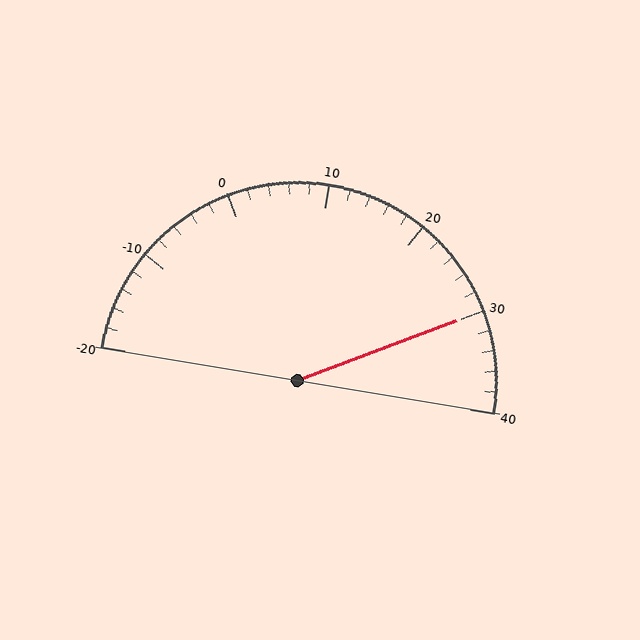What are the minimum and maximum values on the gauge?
The gauge ranges from -20 to 40.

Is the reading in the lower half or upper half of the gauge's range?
The reading is in the upper half of the range (-20 to 40).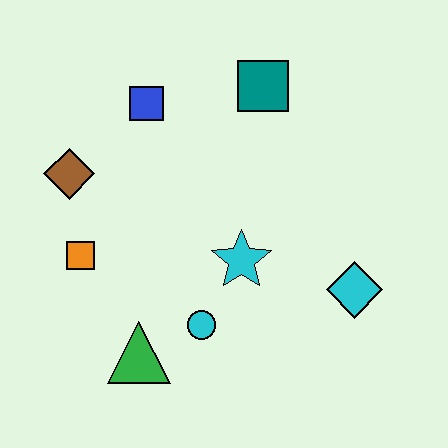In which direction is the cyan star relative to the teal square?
The cyan star is below the teal square.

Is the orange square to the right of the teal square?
No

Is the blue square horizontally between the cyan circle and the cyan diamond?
No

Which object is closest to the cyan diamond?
The cyan star is closest to the cyan diamond.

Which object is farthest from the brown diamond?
The cyan diamond is farthest from the brown diamond.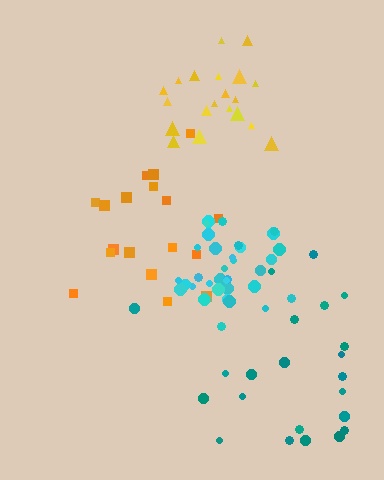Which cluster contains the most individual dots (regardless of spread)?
Cyan (34).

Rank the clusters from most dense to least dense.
cyan, yellow, orange, teal.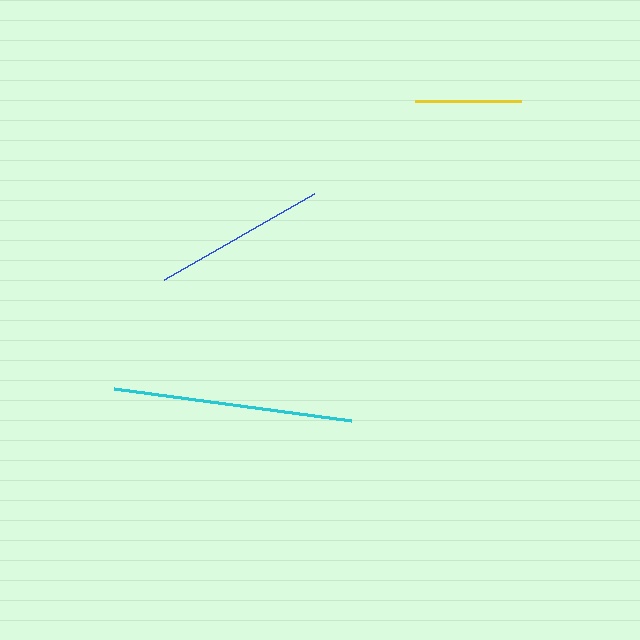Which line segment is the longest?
The cyan line is the longest at approximately 239 pixels.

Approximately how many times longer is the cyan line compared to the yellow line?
The cyan line is approximately 2.2 times the length of the yellow line.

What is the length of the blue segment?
The blue segment is approximately 173 pixels long.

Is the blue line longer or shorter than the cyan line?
The cyan line is longer than the blue line.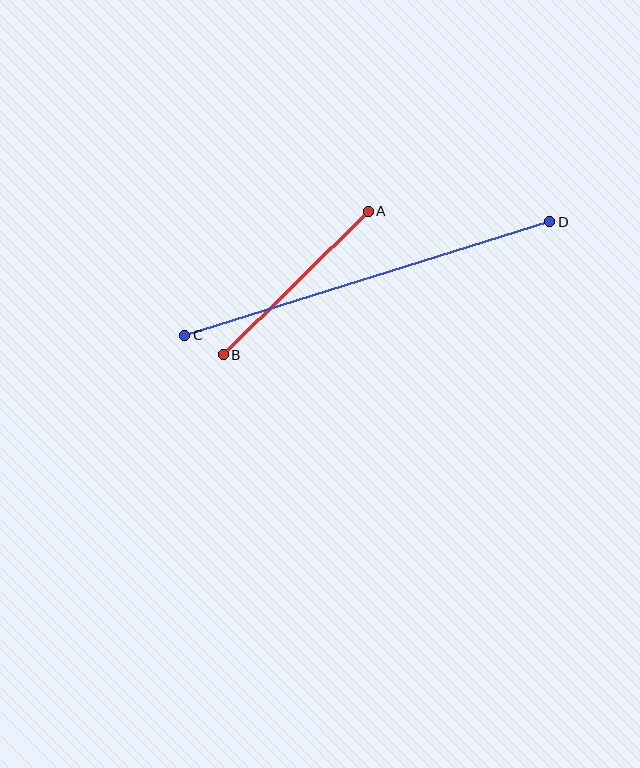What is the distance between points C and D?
The distance is approximately 382 pixels.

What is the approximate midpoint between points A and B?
The midpoint is at approximately (296, 283) pixels.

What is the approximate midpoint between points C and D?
The midpoint is at approximately (367, 279) pixels.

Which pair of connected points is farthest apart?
Points C and D are farthest apart.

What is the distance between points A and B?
The distance is approximately 204 pixels.